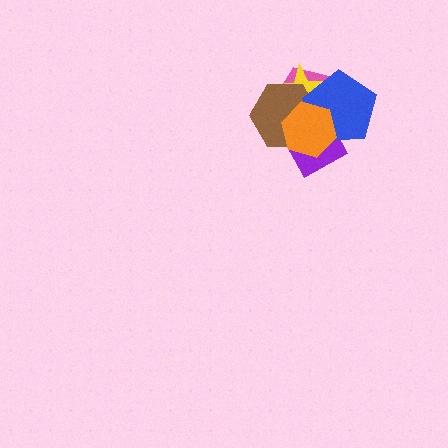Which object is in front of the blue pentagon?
The orange hexagon is in front of the blue pentagon.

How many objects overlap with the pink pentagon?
5 objects overlap with the pink pentagon.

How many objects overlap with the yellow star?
5 objects overlap with the yellow star.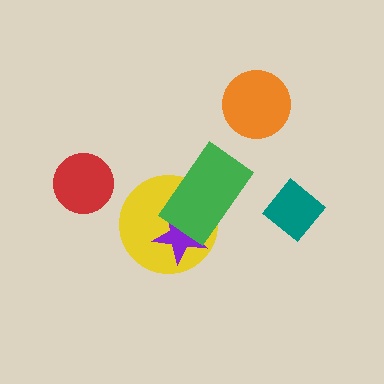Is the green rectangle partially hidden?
No, no other shape covers it.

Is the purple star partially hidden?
Yes, it is partially covered by another shape.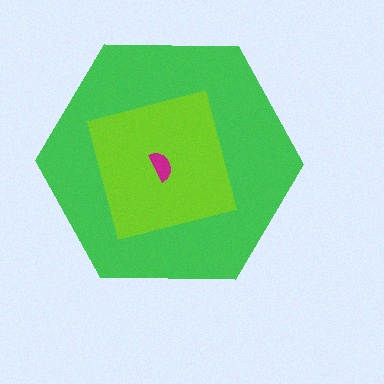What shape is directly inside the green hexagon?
The lime square.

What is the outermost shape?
The green hexagon.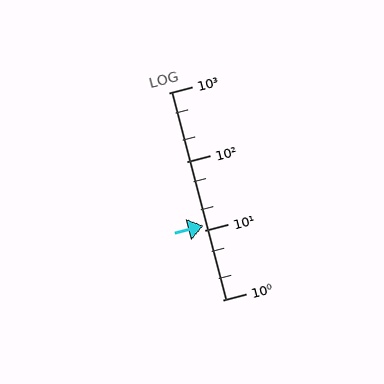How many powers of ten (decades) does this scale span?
The scale spans 3 decades, from 1 to 1000.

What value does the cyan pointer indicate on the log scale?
The pointer indicates approximately 12.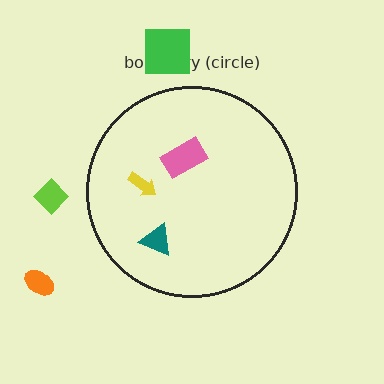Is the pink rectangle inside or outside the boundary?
Inside.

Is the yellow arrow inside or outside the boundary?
Inside.